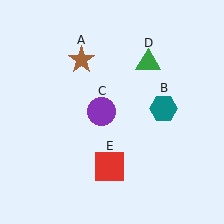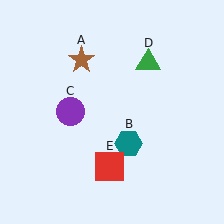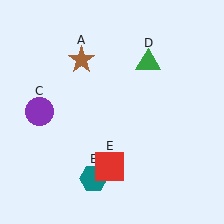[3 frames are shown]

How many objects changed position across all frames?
2 objects changed position: teal hexagon (object B), purple circle (object C).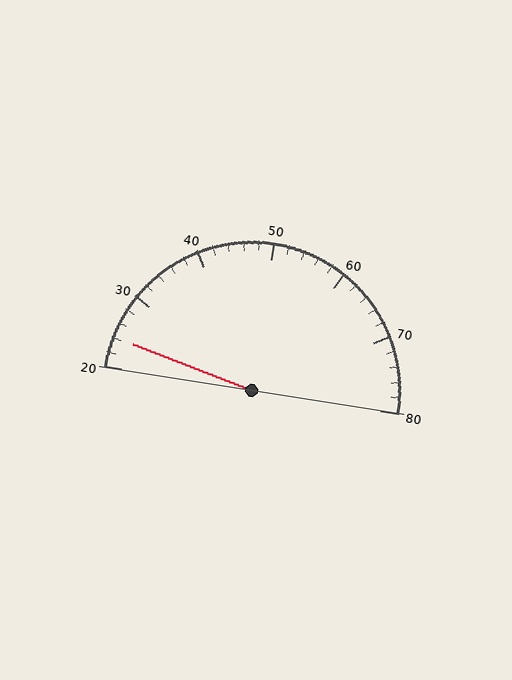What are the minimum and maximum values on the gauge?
The gauge ranges from 20 to 80.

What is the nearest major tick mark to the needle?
The nearest major tick mark is 20.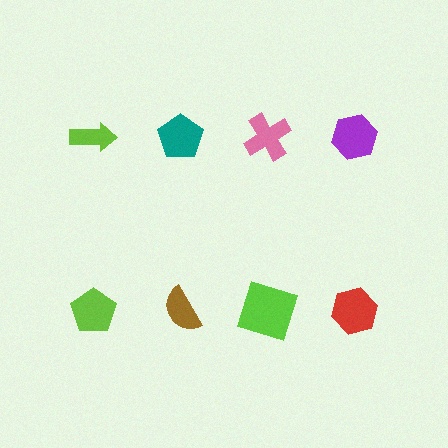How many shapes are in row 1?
4 shapes.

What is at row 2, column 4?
A red hexagon.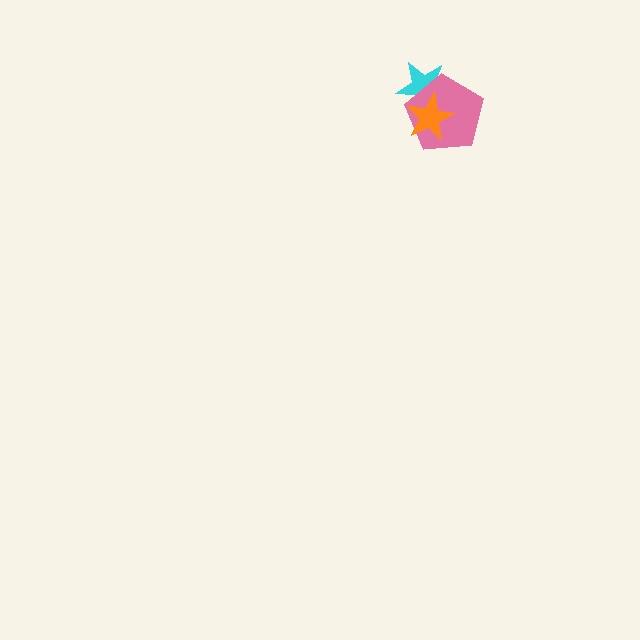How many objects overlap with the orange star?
2 objects overlap with the orange star.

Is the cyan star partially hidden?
Yes, it is partially covered by another shape.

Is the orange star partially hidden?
No, no other shape covers it.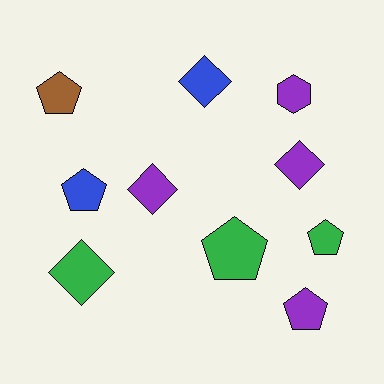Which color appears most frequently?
Purple, with 4 objects.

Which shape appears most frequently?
Pentagon, with 5 objects.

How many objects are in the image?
There are 10 objects.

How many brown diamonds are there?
There are no brown diamonds.